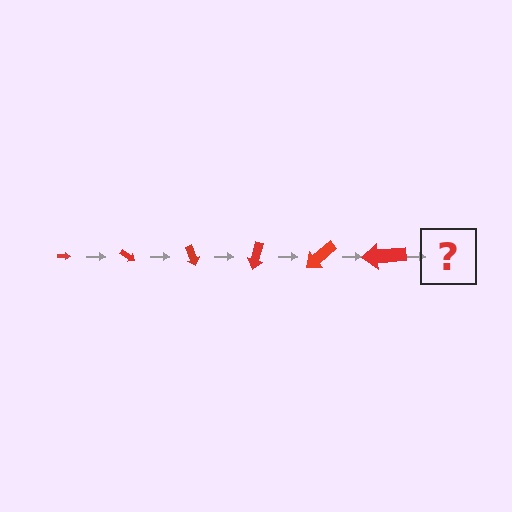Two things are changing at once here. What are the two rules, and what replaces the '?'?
The two rules are that the arrow grows larger each step and it rotates 35 degrees each step. The '?' should be an arrow, larger than the previous one and rotated 210 degrees from the start.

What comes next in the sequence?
The next element should be an arrow, larger than the previous one and rotated 210 degrees from the start.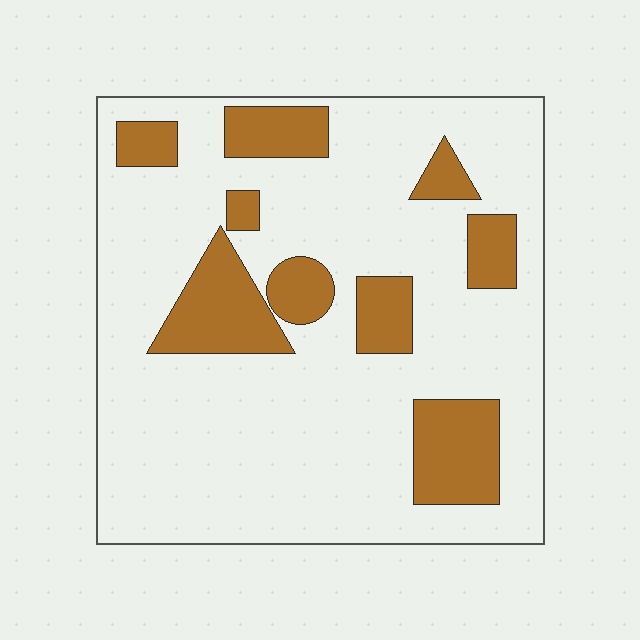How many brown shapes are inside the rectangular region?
9.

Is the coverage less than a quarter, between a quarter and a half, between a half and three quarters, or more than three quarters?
Less than a quarter.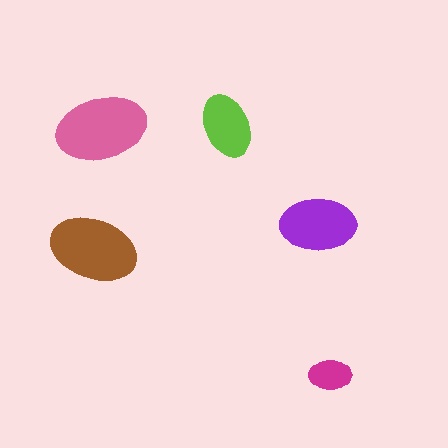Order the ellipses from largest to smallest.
the pink one, the brown one, the purple one, the lime one, the magenta one.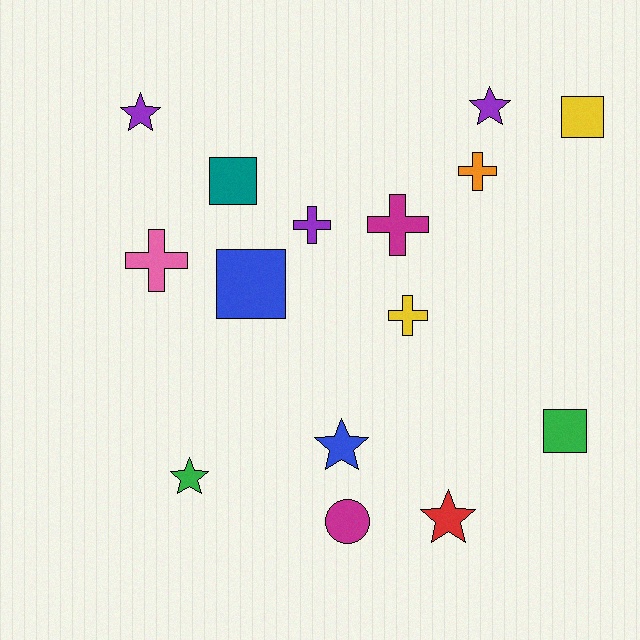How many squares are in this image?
There are 4 squares.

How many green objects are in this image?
There are 2 green objects.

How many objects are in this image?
There are 15 objects.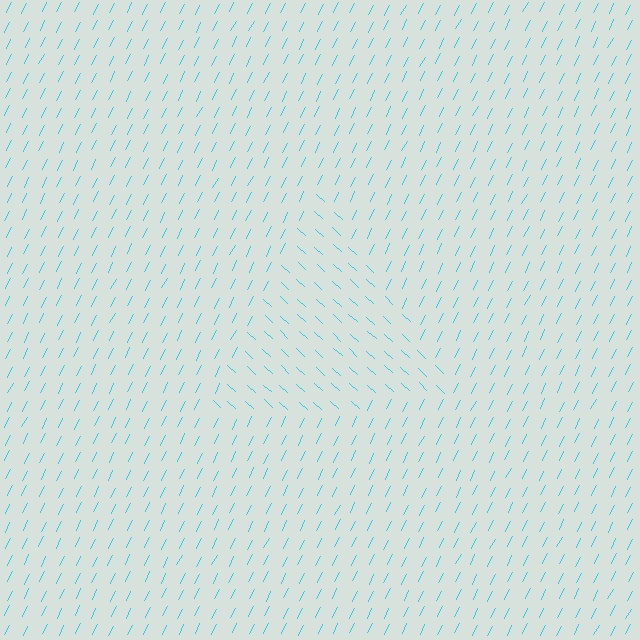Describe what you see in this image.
The image is filled with small cyan line segments. A triangle region in the image has lines oriented differently from the surrounding lines, creating a visible texture boundary.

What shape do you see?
I see a triangle.